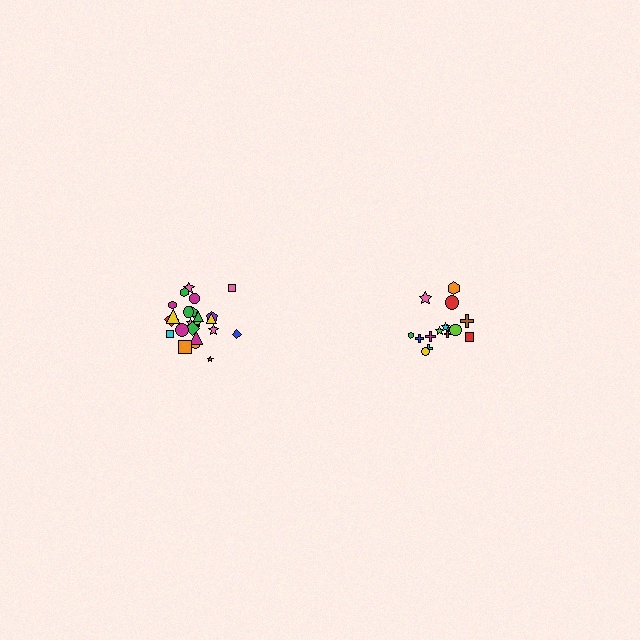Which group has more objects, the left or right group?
The left group.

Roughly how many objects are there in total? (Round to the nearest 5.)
Roughly 40 objects in total.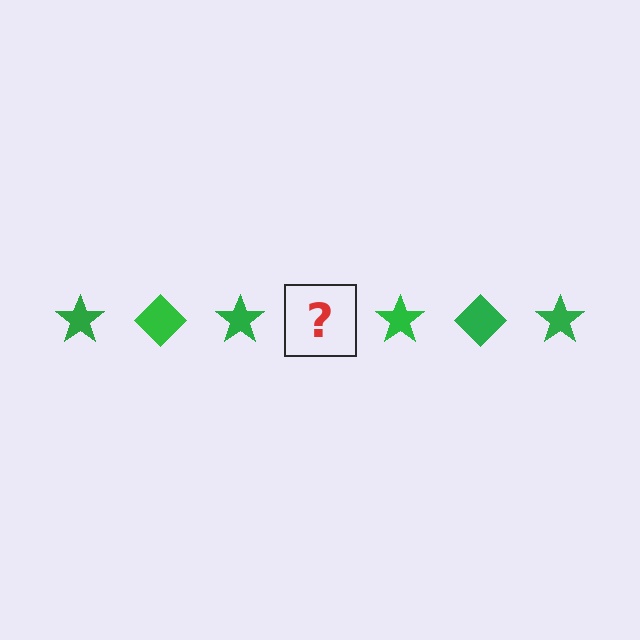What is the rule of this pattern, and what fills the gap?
The rule is that the pattern cycles through star, diamond shapes in green. The gap should be filled with a green diamond.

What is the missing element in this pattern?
The missing element is a green diamond.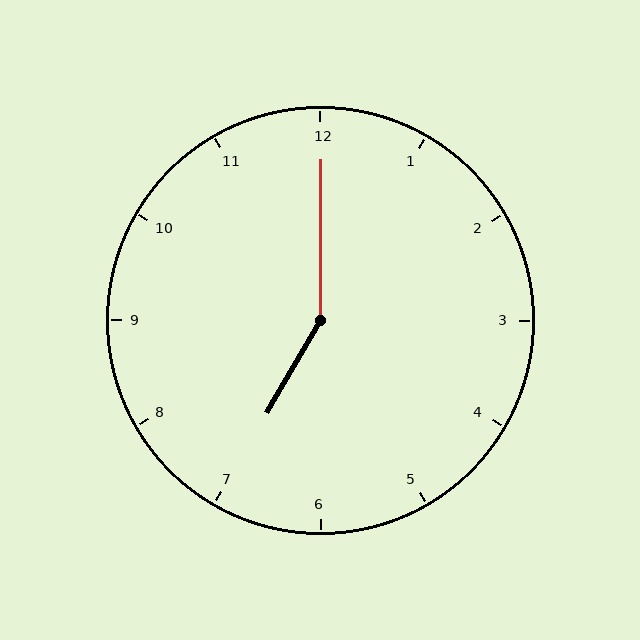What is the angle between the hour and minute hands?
Approximately 150 degrees.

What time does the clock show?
7:00.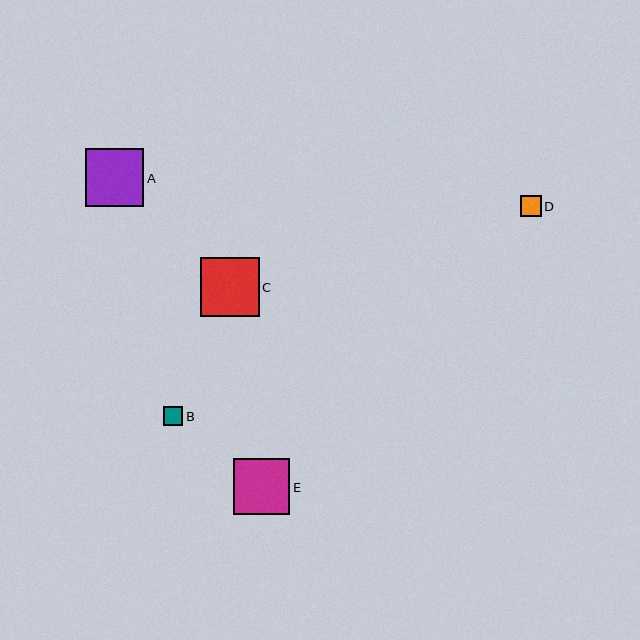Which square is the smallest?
Square B is the smallest with a size of approximately 19 pixels.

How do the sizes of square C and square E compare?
Square C and square E are approximately the same size.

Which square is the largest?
Square C is the largest with a size of approximately 59 pixels.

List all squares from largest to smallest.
From largest to smallest: C, A, E, D, B.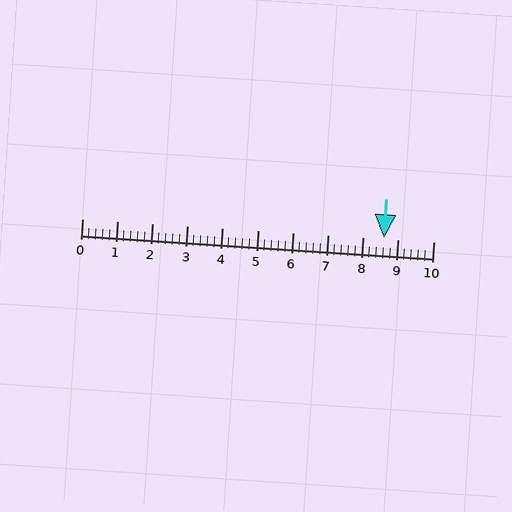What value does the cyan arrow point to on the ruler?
The cyan arrow points to approximately 8.6.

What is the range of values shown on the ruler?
The ruler shows values from 0 to 10.